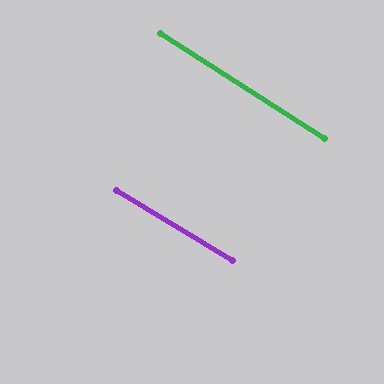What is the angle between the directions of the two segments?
Approximately 2 degrees.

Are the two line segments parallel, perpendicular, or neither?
Parallel — their directions differ by only 1.7°.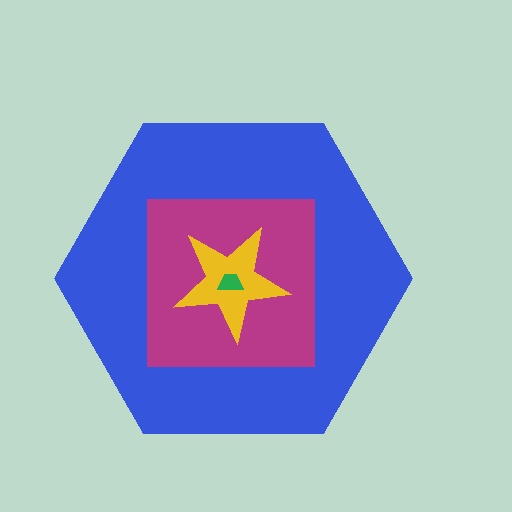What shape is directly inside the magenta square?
The yellow star.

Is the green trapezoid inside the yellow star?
Yes.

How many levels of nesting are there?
4.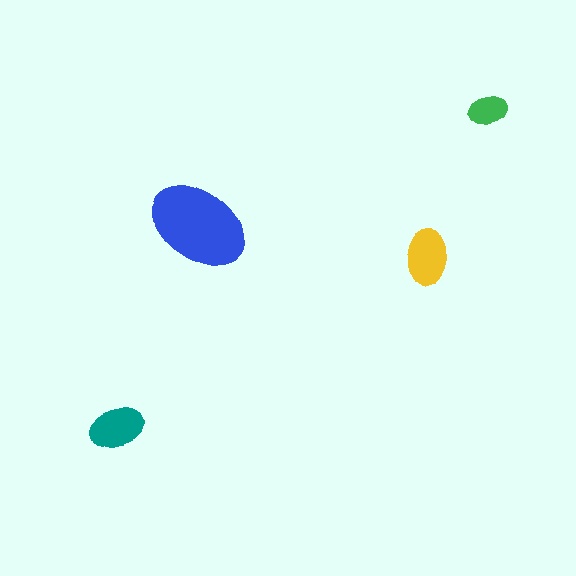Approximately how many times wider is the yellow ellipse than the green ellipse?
About 1.5 times wider.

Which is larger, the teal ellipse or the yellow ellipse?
The yellow one.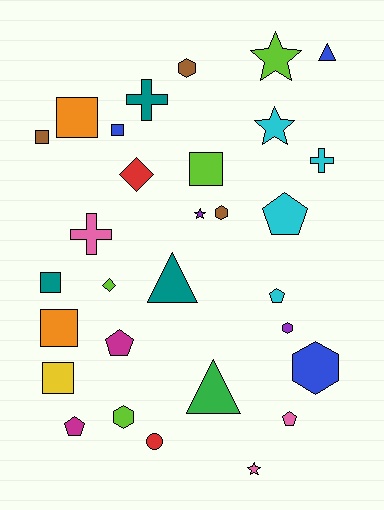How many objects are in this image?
There are 30 objects.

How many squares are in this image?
There are 7 squares.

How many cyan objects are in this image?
There are 4 cyan objects.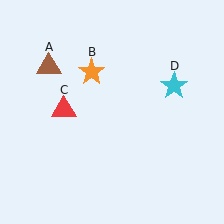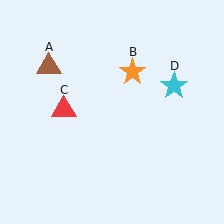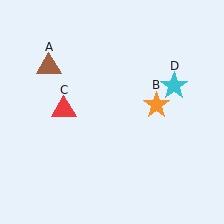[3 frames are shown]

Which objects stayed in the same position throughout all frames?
Brown triangle (object A) and red triangle (object C) and cyan star (object D) remained stationary.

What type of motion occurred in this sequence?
The orange star (object B) rotated clockwise around the center of the scene.